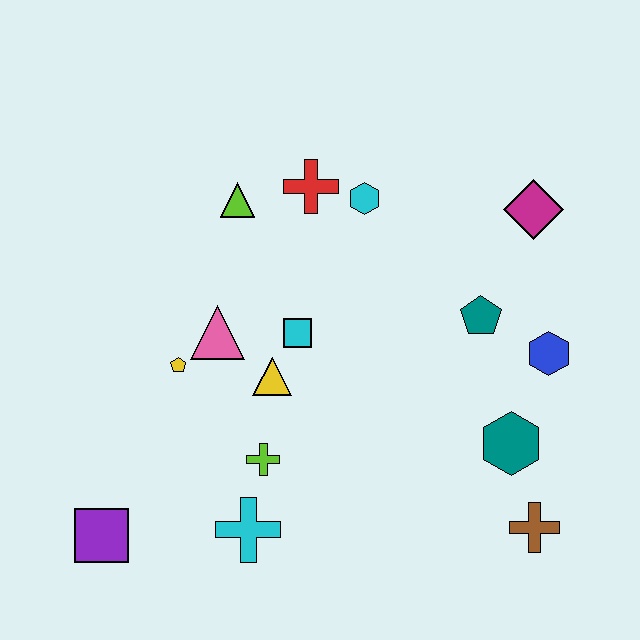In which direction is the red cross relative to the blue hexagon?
The red cross is to the left of the blue hexagon.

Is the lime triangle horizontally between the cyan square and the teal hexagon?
No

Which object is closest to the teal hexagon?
The brown cross is closest to the teal hexagon.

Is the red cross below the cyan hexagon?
No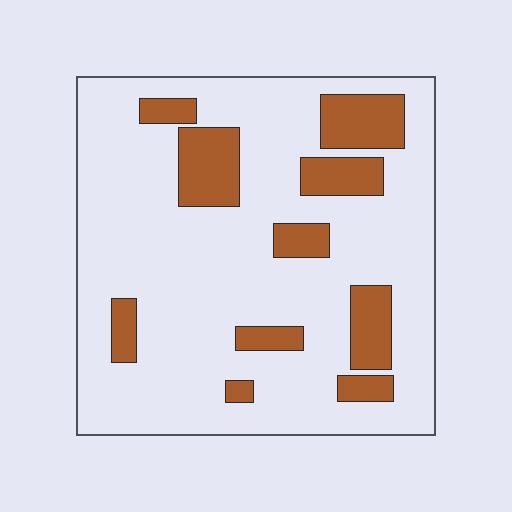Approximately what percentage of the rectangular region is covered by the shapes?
Approximately 20%.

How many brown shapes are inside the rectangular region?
10.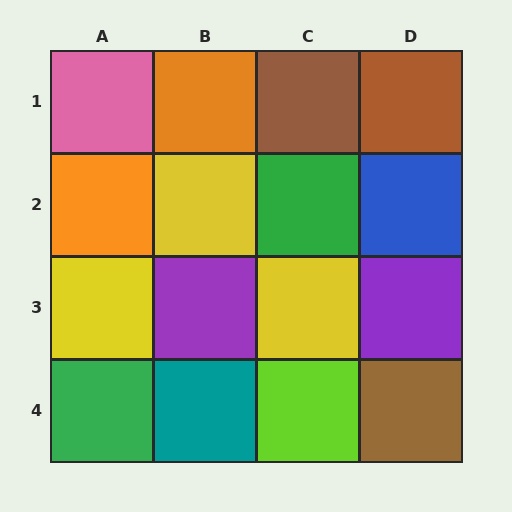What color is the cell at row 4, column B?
Teal.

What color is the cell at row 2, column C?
Green.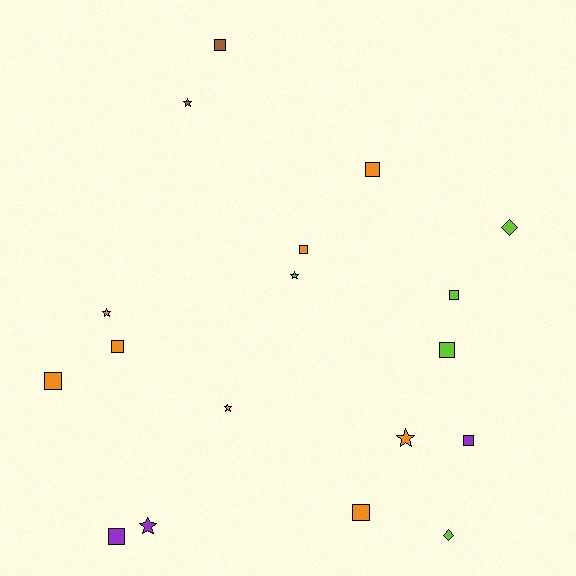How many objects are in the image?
There are 18 objects.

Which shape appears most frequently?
Square, with 10 objects.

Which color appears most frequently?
Orange, with 8 objects.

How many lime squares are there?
There are 2 lime squares.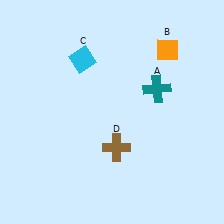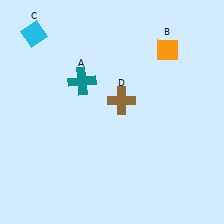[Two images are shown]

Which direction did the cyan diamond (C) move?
The cyan diamond (C) moved left.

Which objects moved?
The objects that moved are: the teal cross (A), the cyan diamond (C), the brown cross (D).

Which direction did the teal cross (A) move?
The teal cross (A) moved left.